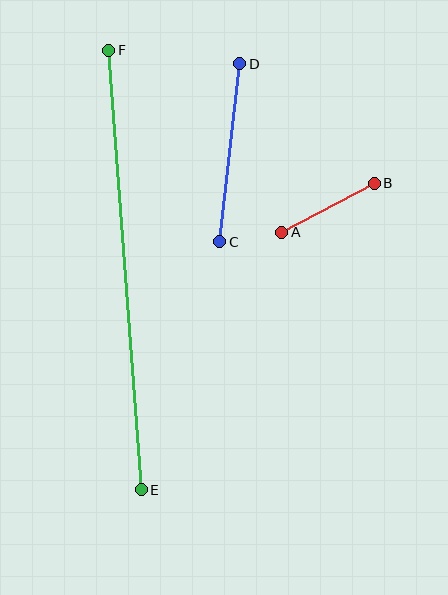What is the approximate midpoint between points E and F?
The midpoint is at approximately (125, 270) pixels.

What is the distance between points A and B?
The distance is approximately 105 pixels.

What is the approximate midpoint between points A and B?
The midpoint is at approximately (328, 208) pixels.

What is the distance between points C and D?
The distance is approximately 179 pixels.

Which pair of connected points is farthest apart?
Points E and F are farthest apart.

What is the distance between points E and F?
The distance is approximately 441 pixels.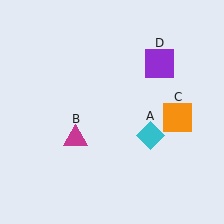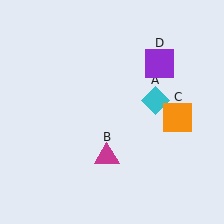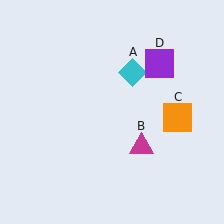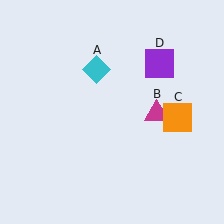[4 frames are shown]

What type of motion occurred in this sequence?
The cyan diamond (object A), magenta triangle (object B) rotated counterclockwise around the center of the scene.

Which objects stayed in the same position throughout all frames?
Orange square (object C) and purple square (object D) remained stationary.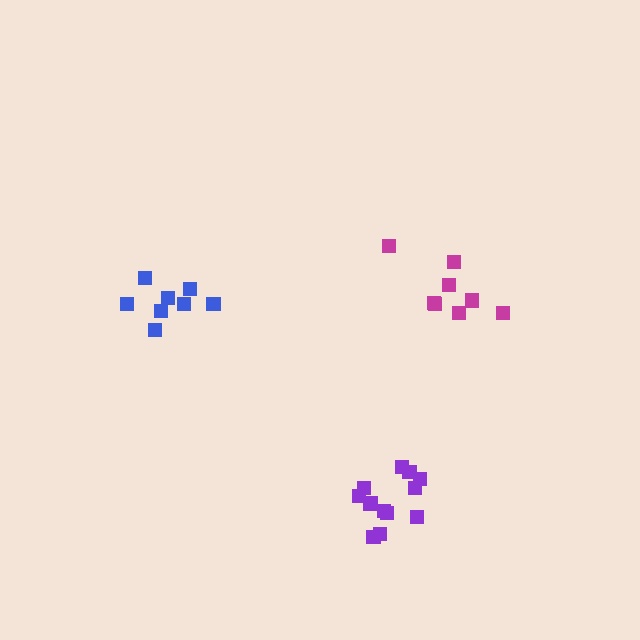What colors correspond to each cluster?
The clusters are colored: purple, blue, magenta.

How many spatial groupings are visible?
There are 3 spatial groupings.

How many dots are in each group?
Group 1: 12 dots, Group 2: 8 dots, Group 3: 8 dots (28 total).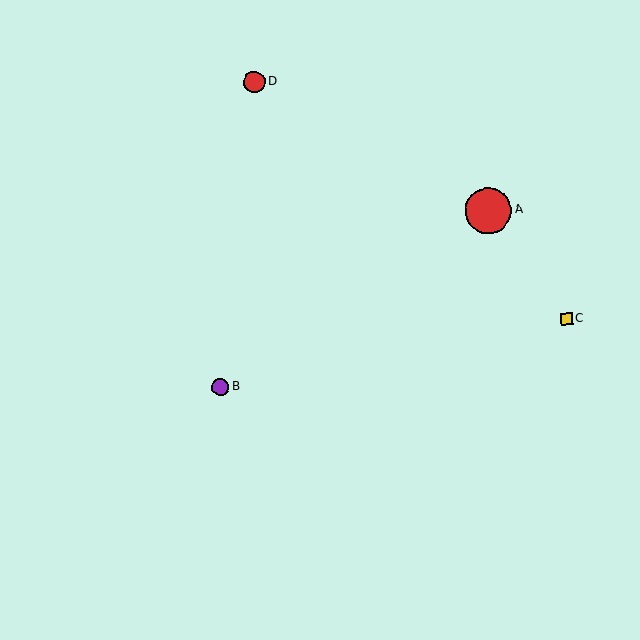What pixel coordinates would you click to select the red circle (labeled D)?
Click at (254, 82) to select the red circle D.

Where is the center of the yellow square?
The center of the yellow square is at (566, 319).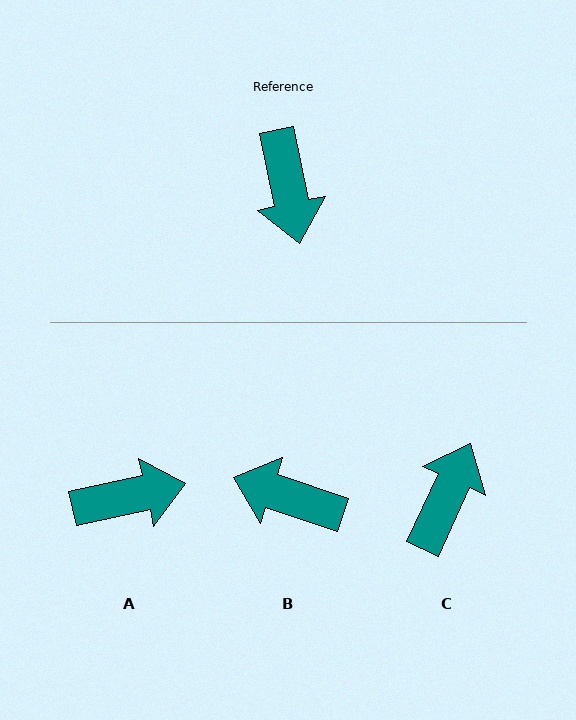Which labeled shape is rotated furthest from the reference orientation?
C, about 144 degrees away.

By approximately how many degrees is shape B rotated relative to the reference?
Approximately 121 degrees clockwise.